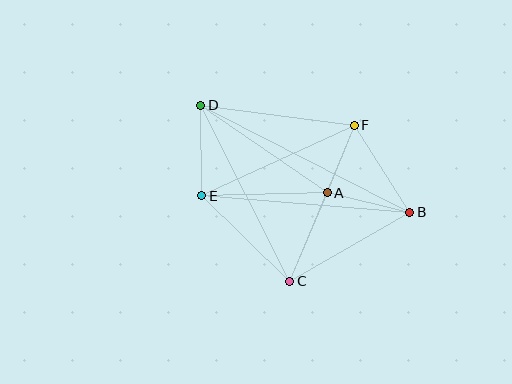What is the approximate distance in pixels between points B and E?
The distance between B and E is approximately 209 pixels.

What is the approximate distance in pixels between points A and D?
The distance between A and D is approximately 154 pixels.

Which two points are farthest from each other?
Points B and D are farthest from each other.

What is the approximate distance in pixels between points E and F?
The distance between E and F is approximately 168 pixels.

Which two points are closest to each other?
Points A and F are closest to each other.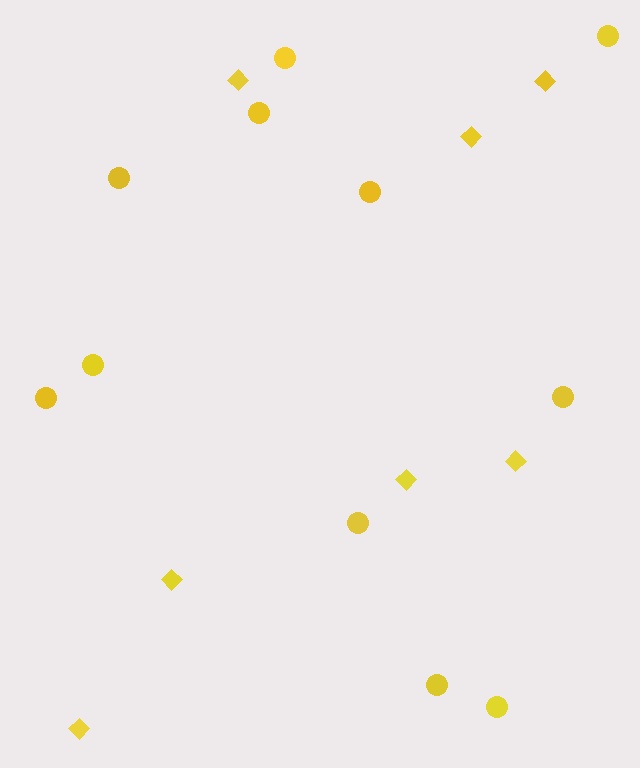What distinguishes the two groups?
There are 2 groups: one group of circles (11) and one group of diamonds (7).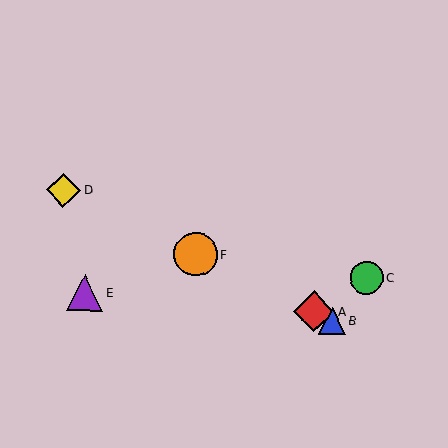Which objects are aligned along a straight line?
Objects A, B, D, F are aligned along a straight line.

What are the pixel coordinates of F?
Object F is at (195, 254).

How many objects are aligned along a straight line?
4 objects (A, B, D, F) are aligned along a straight line.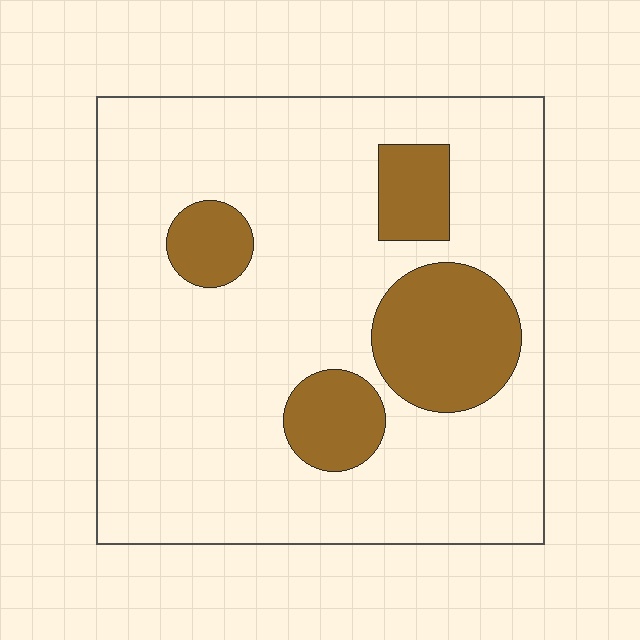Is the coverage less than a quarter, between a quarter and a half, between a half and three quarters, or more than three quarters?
Less than a quarter.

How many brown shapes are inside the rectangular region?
4.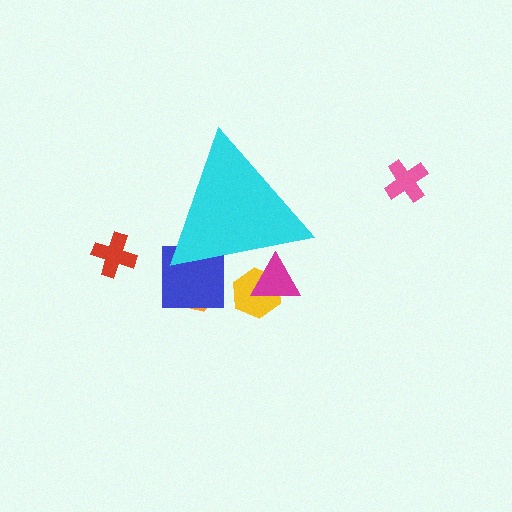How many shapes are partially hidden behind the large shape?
4 shapes are partially hidden.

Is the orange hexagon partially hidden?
Yes, the orange hexagon is partially hidden behind the cyan triangle.